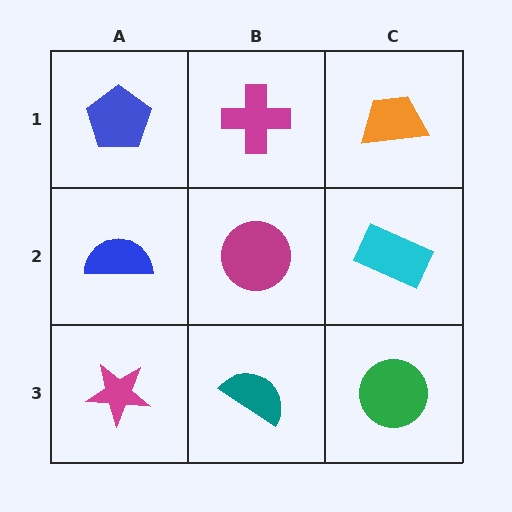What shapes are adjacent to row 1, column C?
A cyan rectangle (row 2, column C), a magenta cross (row 1, column B).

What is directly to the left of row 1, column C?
A magenta cross.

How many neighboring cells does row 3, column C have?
2.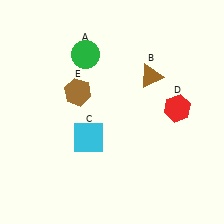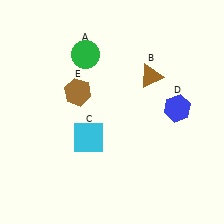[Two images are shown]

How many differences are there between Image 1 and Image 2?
There is 1 difference between the two images.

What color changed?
The hexagon (D) changed from red in Image 1 to blue in Image 2.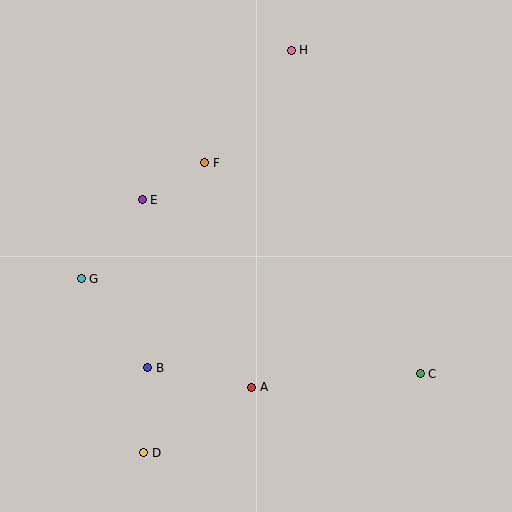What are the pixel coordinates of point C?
Point C is at (420, 374).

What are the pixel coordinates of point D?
Point D is at (144, 453).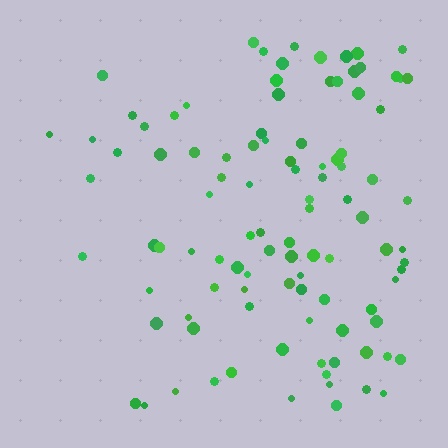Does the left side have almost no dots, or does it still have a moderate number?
Still a moderate number, just noticeably fewer than the right.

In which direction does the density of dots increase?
From left to right, with the right side densest.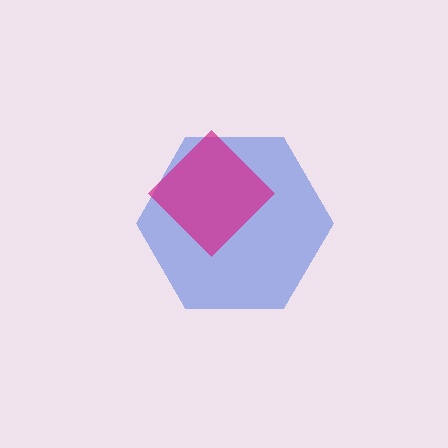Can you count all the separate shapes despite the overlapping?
Yes, there are 2 separate shapes.